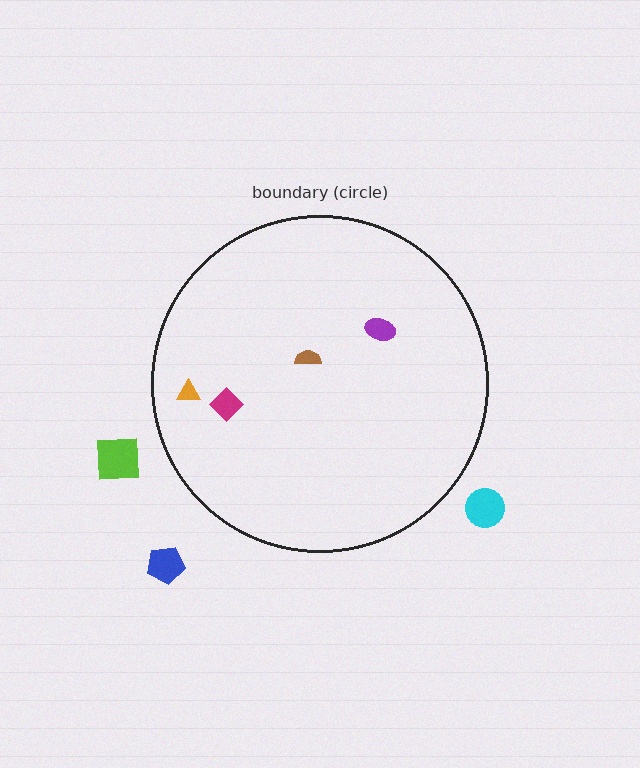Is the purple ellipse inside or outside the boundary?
Inside.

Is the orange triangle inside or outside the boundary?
Inside.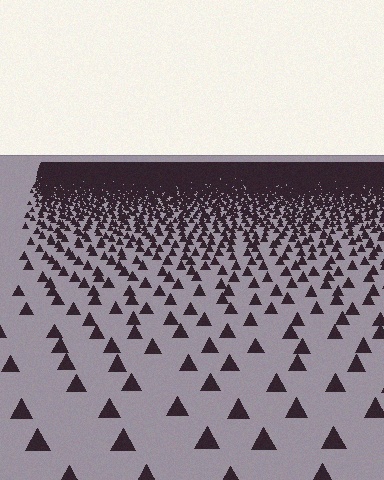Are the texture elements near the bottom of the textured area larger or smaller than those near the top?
Larger. Near the bottom, elements are closer to the viewer and appear at a bigger on-screen size.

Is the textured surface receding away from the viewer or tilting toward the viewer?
The surface is receding away from the viewer. Texture elements get smaller and denser toward the top.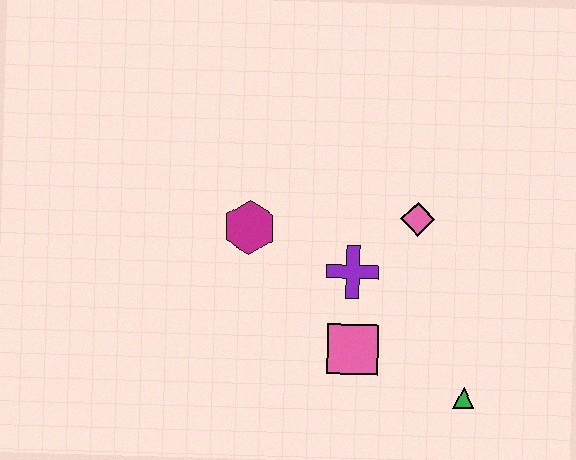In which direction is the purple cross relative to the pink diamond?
The purple cross is to the left of the pink diamond.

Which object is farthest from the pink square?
The magenta hexagon is farthest from the pink square.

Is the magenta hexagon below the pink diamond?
Yes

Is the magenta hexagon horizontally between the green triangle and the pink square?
No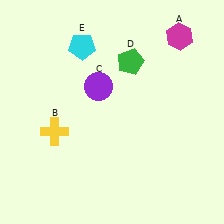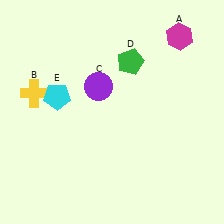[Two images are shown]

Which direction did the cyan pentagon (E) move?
The cyan pentagon (E) moved down.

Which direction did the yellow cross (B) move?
The yellow cross (B) moved up.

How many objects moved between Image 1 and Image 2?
2 objects moved between the two images.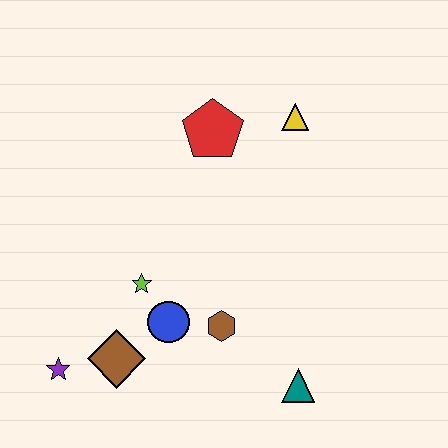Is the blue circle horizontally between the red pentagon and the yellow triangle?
No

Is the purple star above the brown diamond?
No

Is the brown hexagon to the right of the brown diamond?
Yes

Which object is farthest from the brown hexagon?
The yellow triangle is farthest from the brown hexagon.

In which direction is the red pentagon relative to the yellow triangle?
The red pentagon is to the left of the yellow triangle.